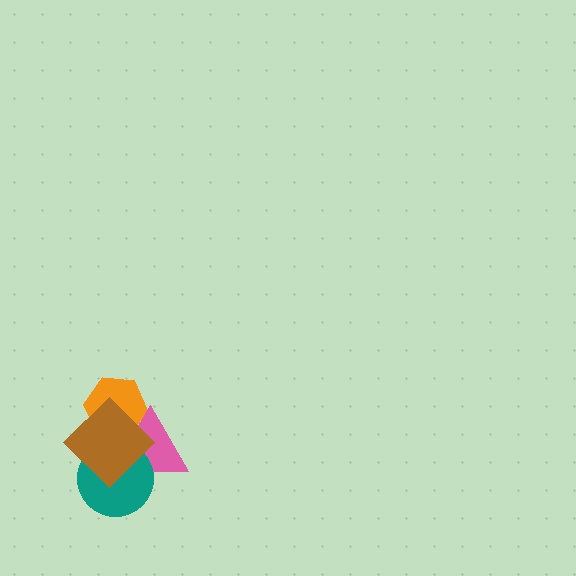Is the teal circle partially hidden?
Yes, it is partially covered by another shape.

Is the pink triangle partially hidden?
Yes, it is partially covered by another shape.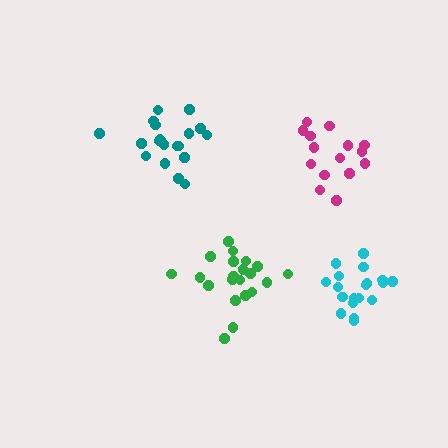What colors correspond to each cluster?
The clusters are colored: cyan, magenta, green, teal.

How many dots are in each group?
Group 1: 19 dots, Group 2: 15 dots, Group 3: 21 dots, Group 4: 20 dots (75 total).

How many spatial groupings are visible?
There are 4 spatial groupings.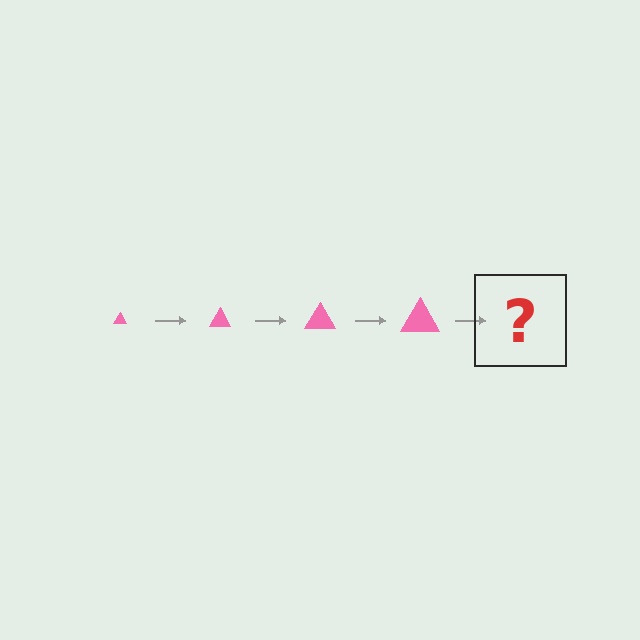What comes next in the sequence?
The next element should be a pink triangle, larger than the previous one.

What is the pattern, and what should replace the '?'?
The pattern is that the triangle gets progressively larger each step. The '?' should be a pink triangle, larger than the previous one.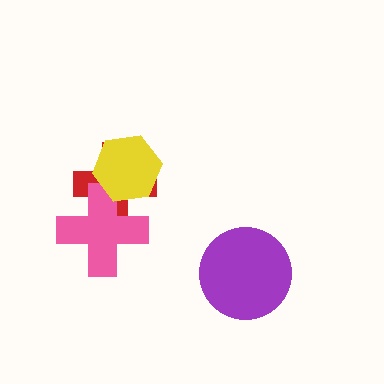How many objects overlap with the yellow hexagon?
2 objects overlap with the yellow hexagon.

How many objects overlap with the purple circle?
0 objects overlap with the purple circle.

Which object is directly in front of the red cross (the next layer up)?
The pink cross is directly in front of the red cross.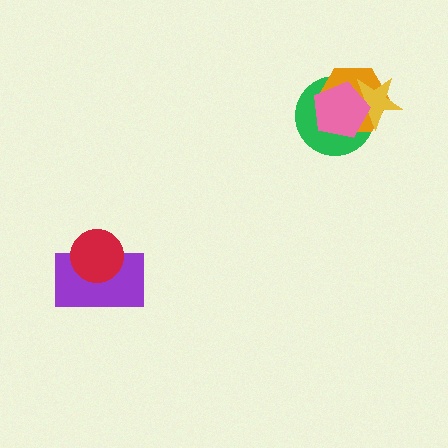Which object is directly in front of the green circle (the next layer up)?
The orange hexagon is directly in front of the green circle.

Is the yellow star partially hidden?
Yes, it is partially covered by another shape.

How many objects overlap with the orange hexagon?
3 objects overlap with the orange hexagon.